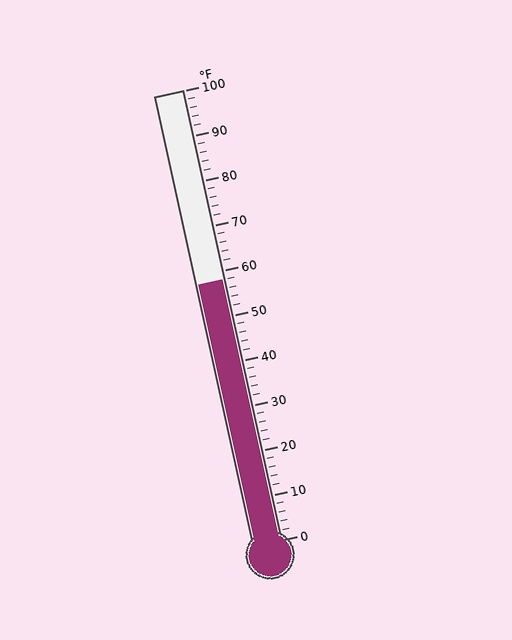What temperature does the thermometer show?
The thermometer shows approximately 58°F.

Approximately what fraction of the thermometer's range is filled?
The thermometer is filled to approximately 60% of its range.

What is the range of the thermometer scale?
The thermometer scale ranges from 0°F to 100°F.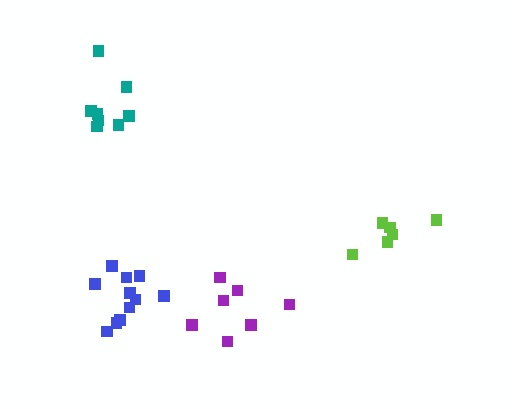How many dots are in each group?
Group 1: 6 dots, Group 2: 7 dots, Group 3: 8 dots, Group 4: 11 dots (32 total).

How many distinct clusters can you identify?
There are 4 distinct clusters.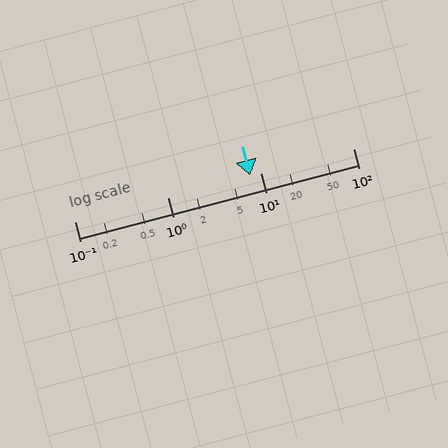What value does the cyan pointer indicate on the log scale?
The pointer indicates approximately 7.8.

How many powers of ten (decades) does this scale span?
The scale spans 3 decades, from 0.1 to 100.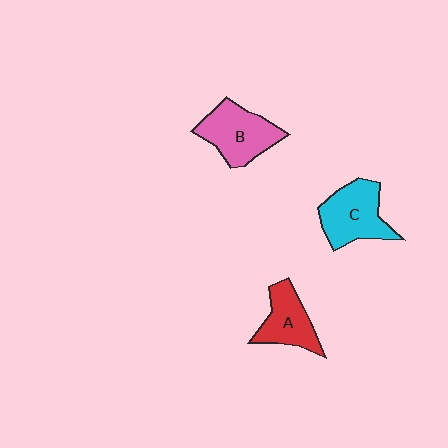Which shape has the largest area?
Shape B (pink).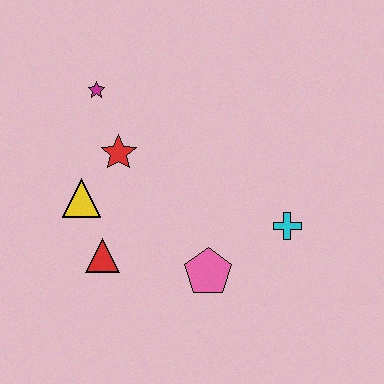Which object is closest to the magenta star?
The red star is closest to the magenta star.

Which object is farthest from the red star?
The cyan cross is farthest from the red star.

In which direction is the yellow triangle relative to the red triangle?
The yellow triangle is above the red triangle.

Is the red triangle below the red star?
Yes